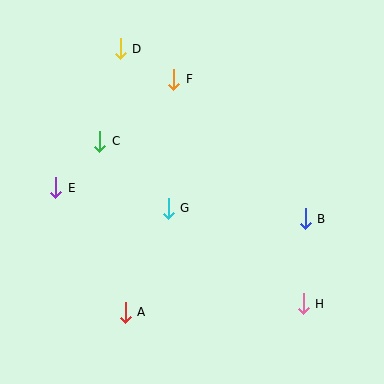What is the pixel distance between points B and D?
The distance between B and D is 251 pixels.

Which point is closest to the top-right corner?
Point F is closest to the top-right corner.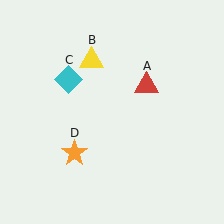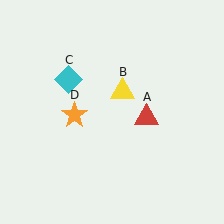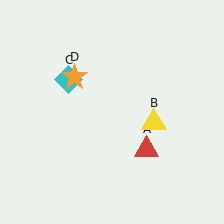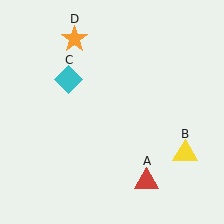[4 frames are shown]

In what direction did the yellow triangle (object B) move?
The yellow triangle (object B) moved down and to the right.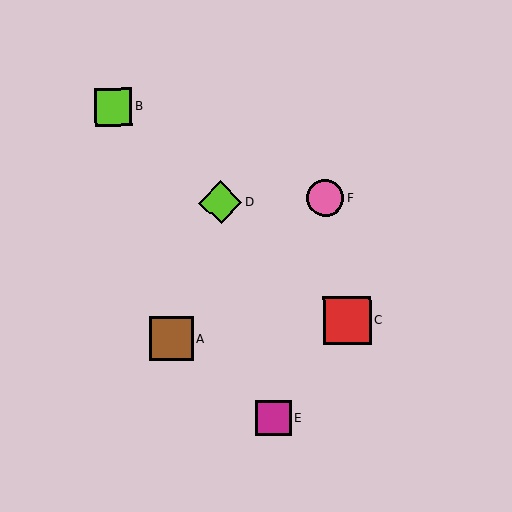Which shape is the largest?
The red square (labeled C) is the largest.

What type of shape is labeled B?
Shape B is a lime square.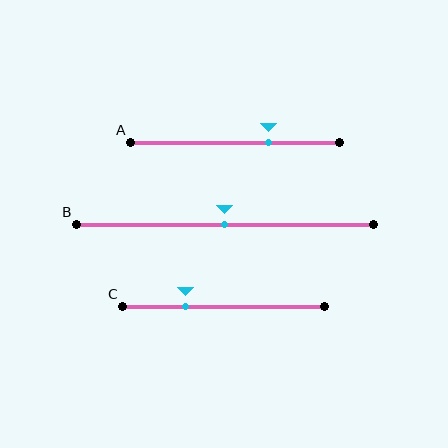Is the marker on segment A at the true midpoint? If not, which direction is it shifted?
No, the marker on segment A is shifted to the right by about 16% of the segment length.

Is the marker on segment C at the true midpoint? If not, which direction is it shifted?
No, the marker on segment C is shifted to the left by about 19% of the segment length.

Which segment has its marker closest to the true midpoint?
Segment B has its marker closest to the true midpoint.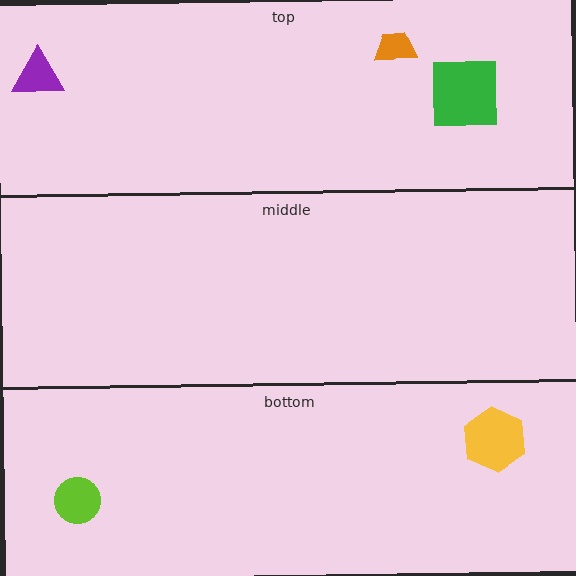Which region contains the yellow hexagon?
The bottom region.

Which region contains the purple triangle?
The top region.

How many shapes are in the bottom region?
2.